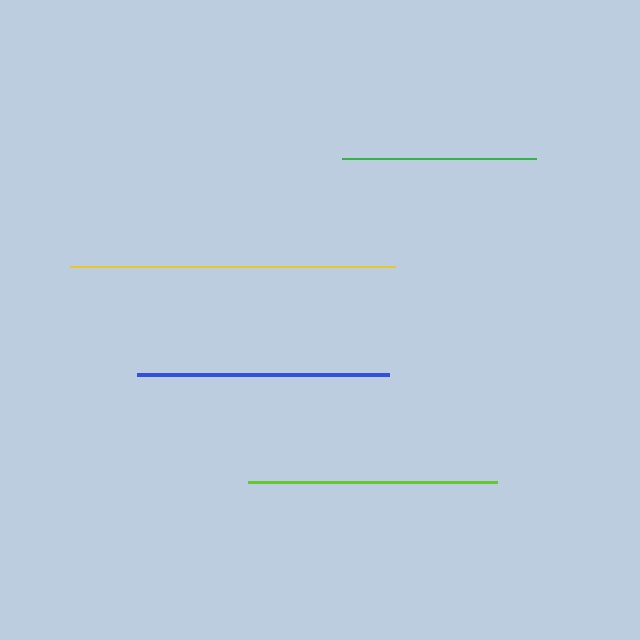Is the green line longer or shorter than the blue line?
The blue line is longer than the green line.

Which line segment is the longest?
The yellow line is the longest at approximately 325 pixels.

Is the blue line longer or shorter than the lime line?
The blue line is longer than the lime line.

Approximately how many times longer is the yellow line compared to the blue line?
The yellow line is approximately 1.3 times the length of the blue line.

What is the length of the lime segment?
The lime segment is approximately 248 pixels long.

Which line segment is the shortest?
The green line is the shortest at approximately 194 pixels.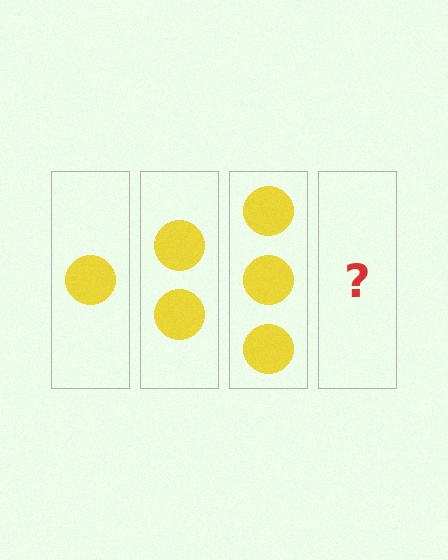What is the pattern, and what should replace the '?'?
The pattern is that each step adds one more circle. The '?' should be 4 circles.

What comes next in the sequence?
The next element should be 4 circles.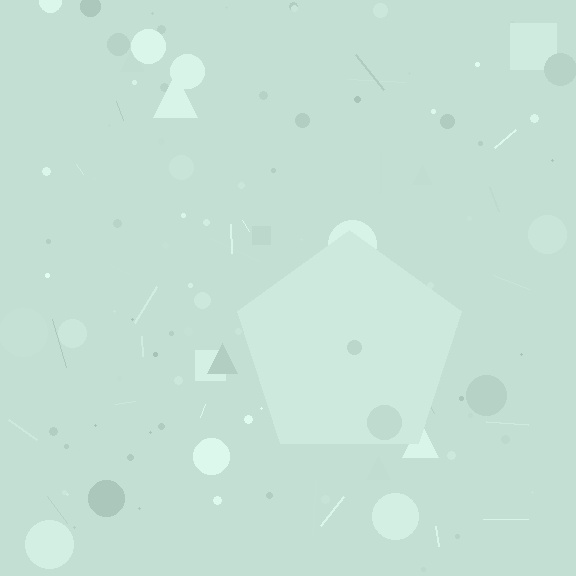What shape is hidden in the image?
A pentagon is hidden in the image.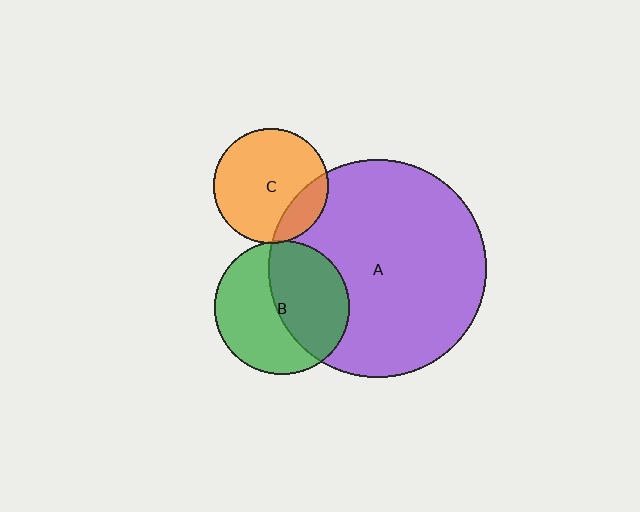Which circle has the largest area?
Circle A (purple).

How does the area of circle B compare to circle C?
Approximately 1.4 times.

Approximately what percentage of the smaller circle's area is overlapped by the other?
Approximately 5%.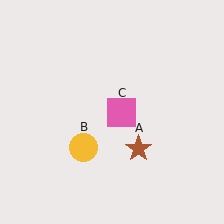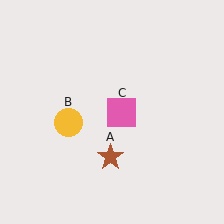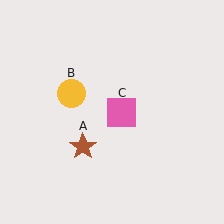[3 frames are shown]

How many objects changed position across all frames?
2 objects changed position: brown star (object A), yellow circle (object B).